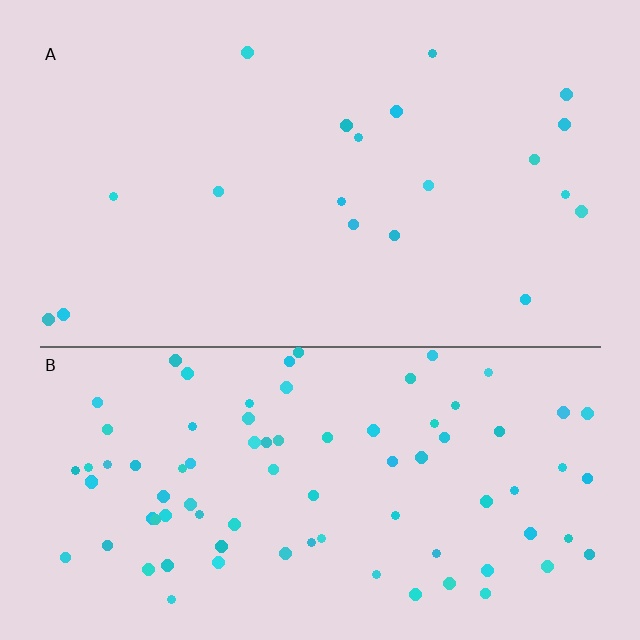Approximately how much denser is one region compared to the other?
Approximately 4.3× — region B over region A.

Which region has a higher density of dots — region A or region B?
B (the bottom).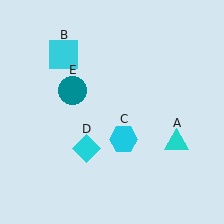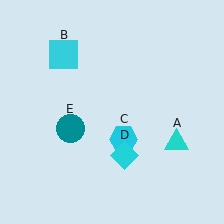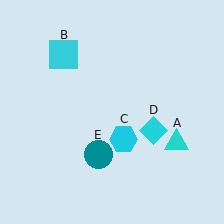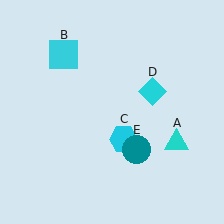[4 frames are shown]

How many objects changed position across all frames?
2 objects changed position: cyan diamond (object D), teal circle (object E).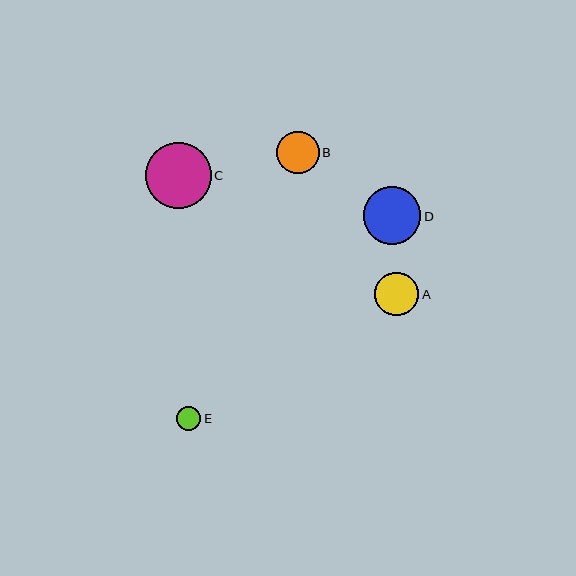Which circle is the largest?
Circle C is the largest with a size of approximately 66 pixels.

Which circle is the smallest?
Circle E is the smallest with a size of approximately 24 pixels.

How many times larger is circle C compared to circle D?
Circle C is approximately 1.1 times the size of circle D.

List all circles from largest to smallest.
From largest to smallest: C, D, A, B, E.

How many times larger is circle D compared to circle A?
Circle D is approximately 1.3 times the size of circle A.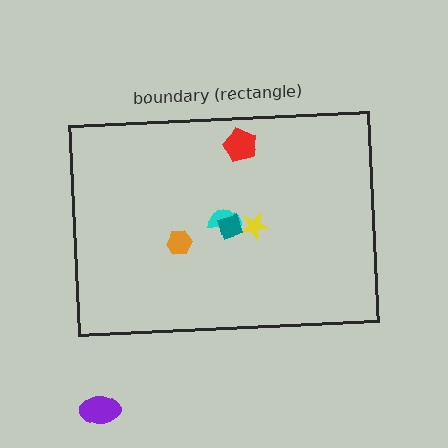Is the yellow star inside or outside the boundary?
Inside.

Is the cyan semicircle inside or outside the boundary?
Inside.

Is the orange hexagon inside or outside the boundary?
Inside.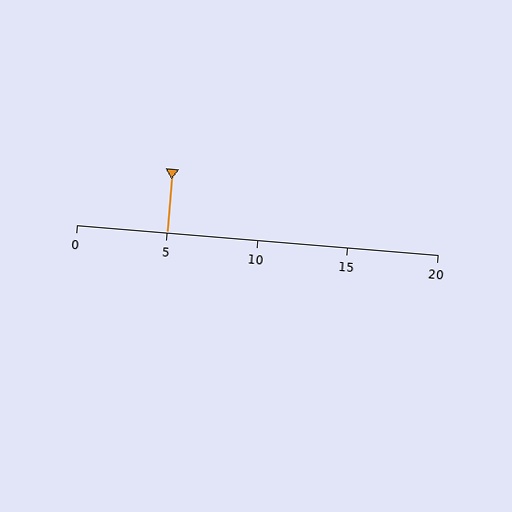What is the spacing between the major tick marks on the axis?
The major ticks are spaced 5 apart.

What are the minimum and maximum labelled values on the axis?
The axis runs from 0 to 20.